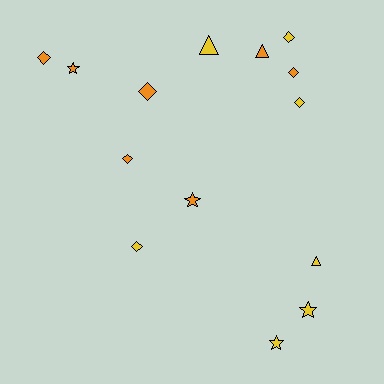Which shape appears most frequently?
Diamond, with 7 objects.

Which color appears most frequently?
Orange, with 7 objects.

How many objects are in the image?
There are 14 objects.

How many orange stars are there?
There are 2 orange stars.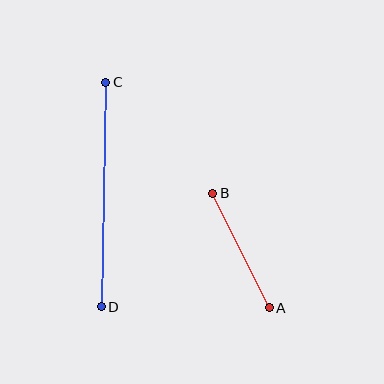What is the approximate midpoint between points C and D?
The midpoint is at approximately (104, 194) pixels.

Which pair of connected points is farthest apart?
Points C and D are farthest apart.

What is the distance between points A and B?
The distance is approximately 128 pixels.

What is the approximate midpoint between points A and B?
The midpoint is at approximately (241, 250) pixels.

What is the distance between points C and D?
The distance is approximately 225 pixels.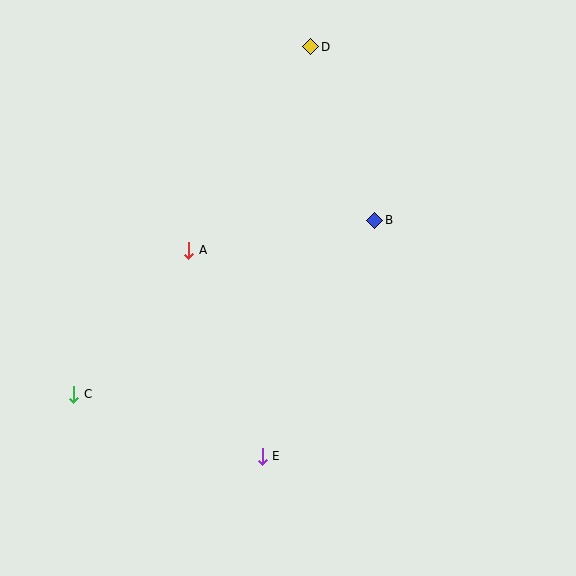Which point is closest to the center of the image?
Point A at (189, 250) is closest to the center.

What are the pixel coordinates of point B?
Point B is at (375, 220).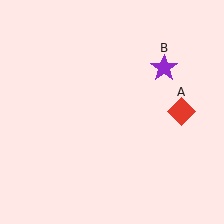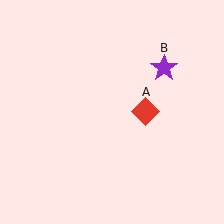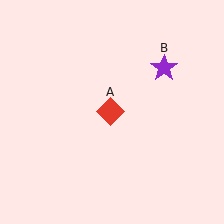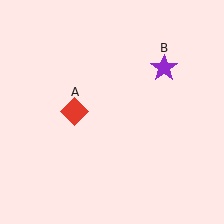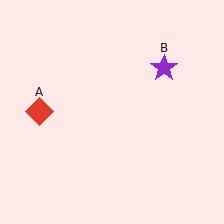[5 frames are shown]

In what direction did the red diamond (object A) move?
The red diamond (object A) moved left.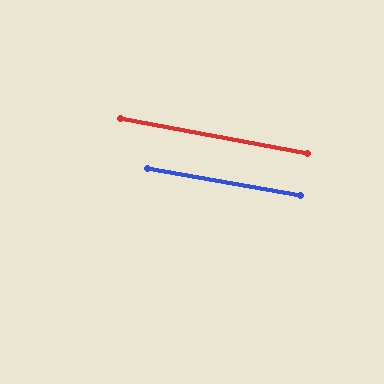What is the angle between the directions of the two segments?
Approximately 1 degree.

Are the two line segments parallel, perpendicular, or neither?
Parallel — their directions differ by only 0.6°.